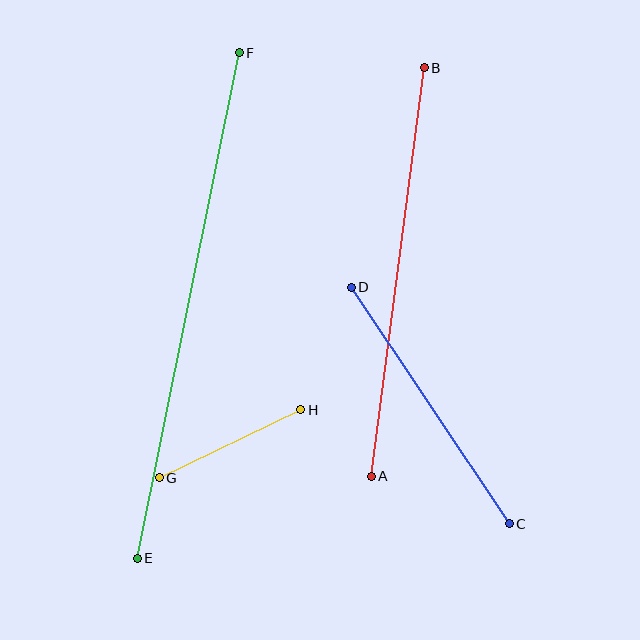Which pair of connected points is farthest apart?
Points E and F are farthest apart.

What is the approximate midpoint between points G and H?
The midpoint is at approximately (230, 444) pixels.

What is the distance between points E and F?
The distance is approximately 516 pixels.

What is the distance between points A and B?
The distance is approximately 412 pixels.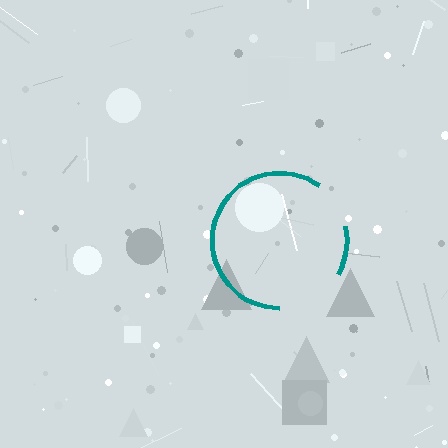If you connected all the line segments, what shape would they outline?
They would outline a circle.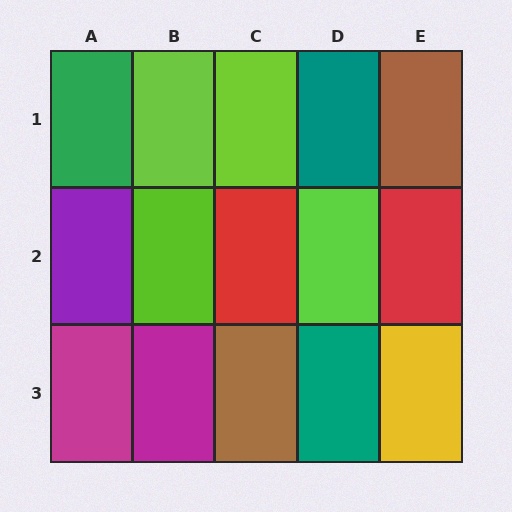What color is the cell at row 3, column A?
Magenta.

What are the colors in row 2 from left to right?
Purple, lime, red, lime, red.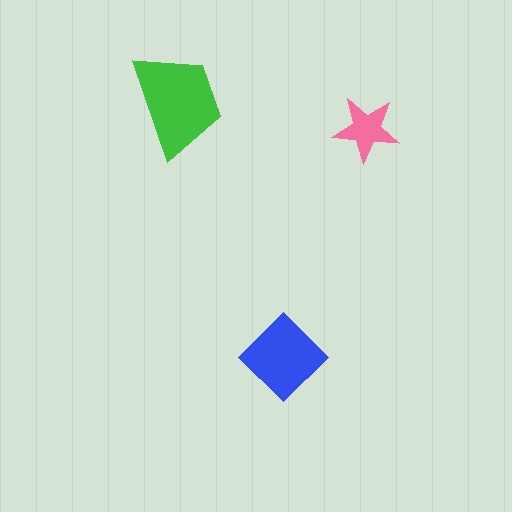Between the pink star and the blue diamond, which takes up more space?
The blue diamond.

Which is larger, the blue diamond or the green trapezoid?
The green trapezoid.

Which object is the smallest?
The pink star.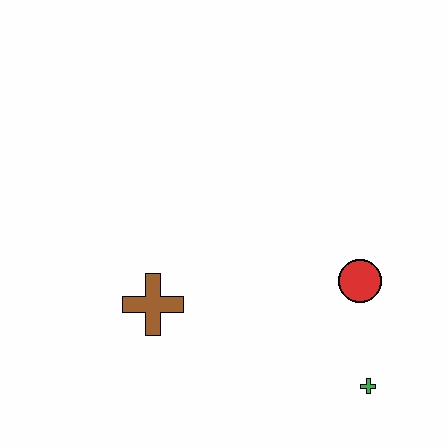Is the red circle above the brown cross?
Yes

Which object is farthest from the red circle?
The brown cross is farthest from the red circle.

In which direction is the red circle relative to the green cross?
The red circle is above the green cross.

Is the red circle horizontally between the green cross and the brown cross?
Yes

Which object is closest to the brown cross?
The red circle is closest to the brown cross.